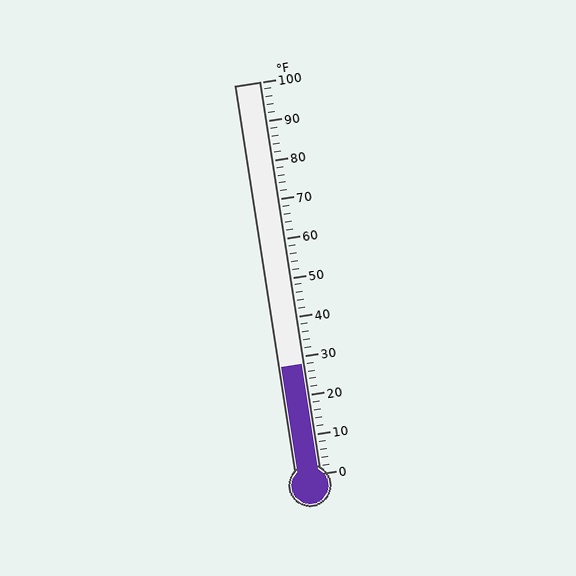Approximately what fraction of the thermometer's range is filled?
The thermometer is filled to approximately 30% of its range.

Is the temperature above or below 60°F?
The temperature is below 60°F.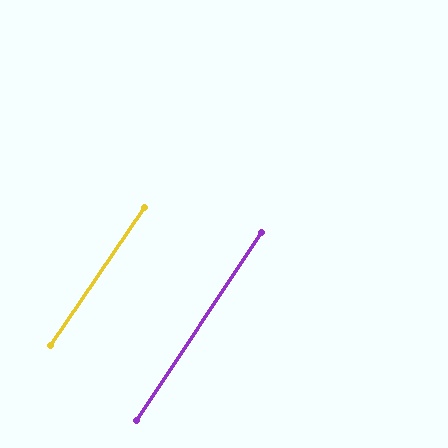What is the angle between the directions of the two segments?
Approximately 1 degree.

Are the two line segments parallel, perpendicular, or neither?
Parallel — their directions differ by only 0.7°.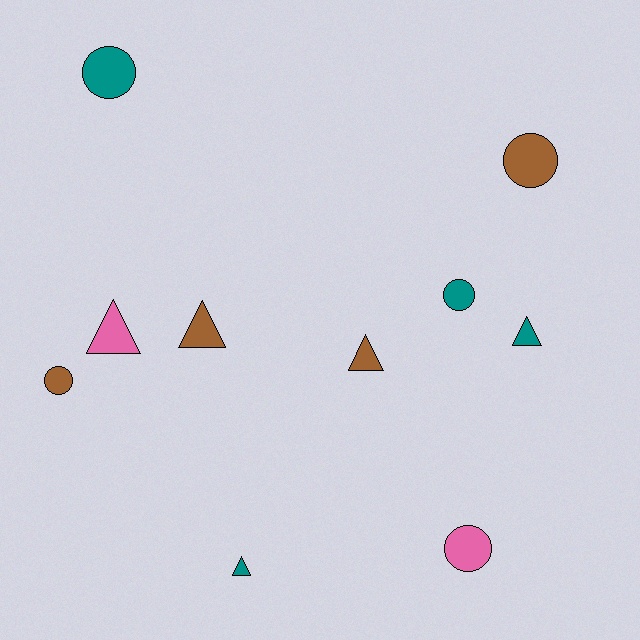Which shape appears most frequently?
Triangle, with 5 objects.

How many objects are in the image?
There are 10 objects.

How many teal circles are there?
There are 2 teal circles.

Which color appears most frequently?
Teal, with 4 objects.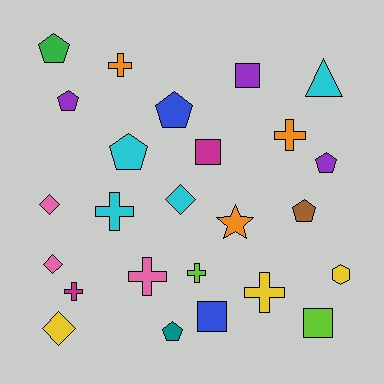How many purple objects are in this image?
There are 3 purple objects.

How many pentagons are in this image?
There are 7 pentagons.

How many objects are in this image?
There are 25 objects.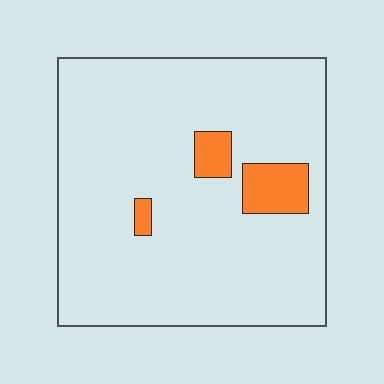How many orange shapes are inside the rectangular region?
3.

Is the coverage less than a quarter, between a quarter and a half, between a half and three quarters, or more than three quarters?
Less than a quarter.